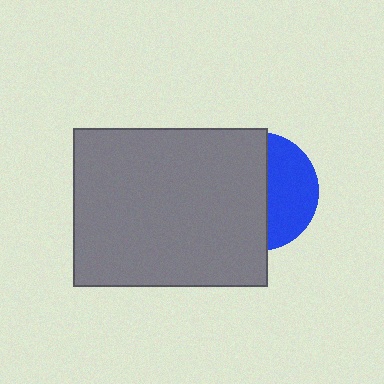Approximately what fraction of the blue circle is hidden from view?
Roughly 59% of the blue circle is hidden behind the gray rectangle.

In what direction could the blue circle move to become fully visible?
The blue circle could move right. That would shift it out from behind the gray rectangle entirely.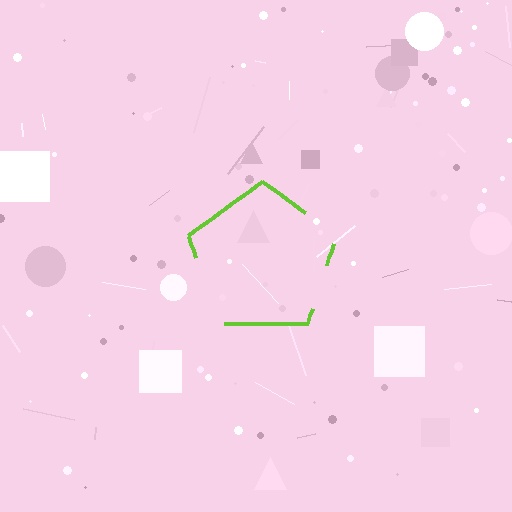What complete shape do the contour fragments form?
The contour fragments form a pentagon.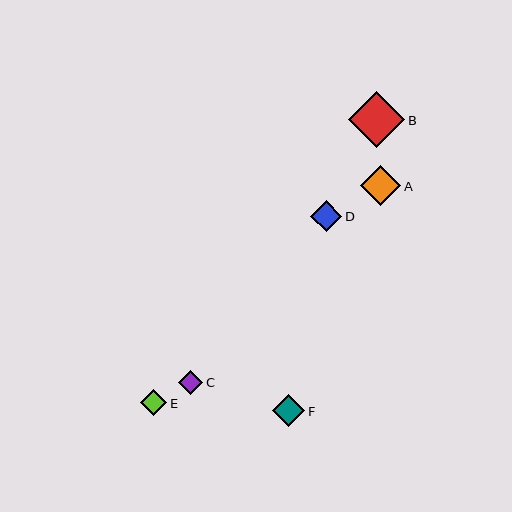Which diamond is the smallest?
Diamond C is the smallest with a size of approximately 25 pixels.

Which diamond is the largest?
Diamond B is the largest with a size of approximately 56 pixels.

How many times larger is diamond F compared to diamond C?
Diamond F is approximately 1.3 times the size of diamond C.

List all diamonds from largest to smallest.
From largest to smallest: B, A, F, D, E, C.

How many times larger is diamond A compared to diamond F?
Diamond A is approximately 1.3 times the size of diamond F.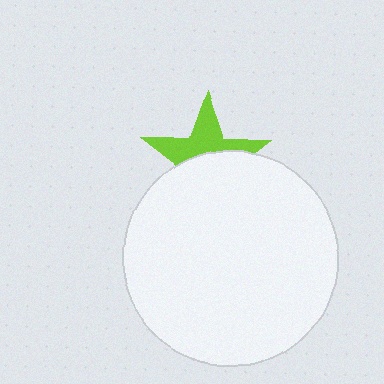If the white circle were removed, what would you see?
You would see the complete lime star.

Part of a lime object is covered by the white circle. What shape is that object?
It is a star.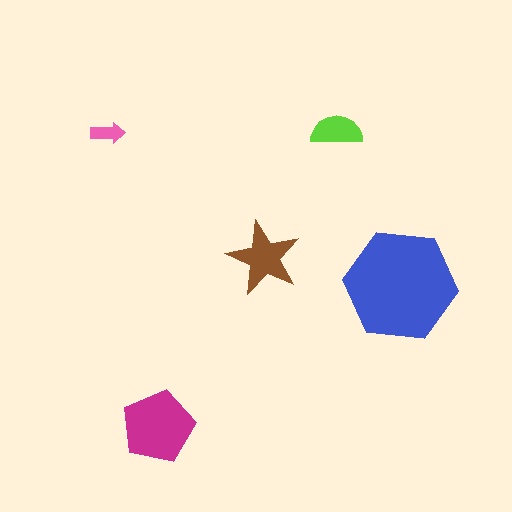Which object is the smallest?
The pink arrow.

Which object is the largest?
The blue hexagon.